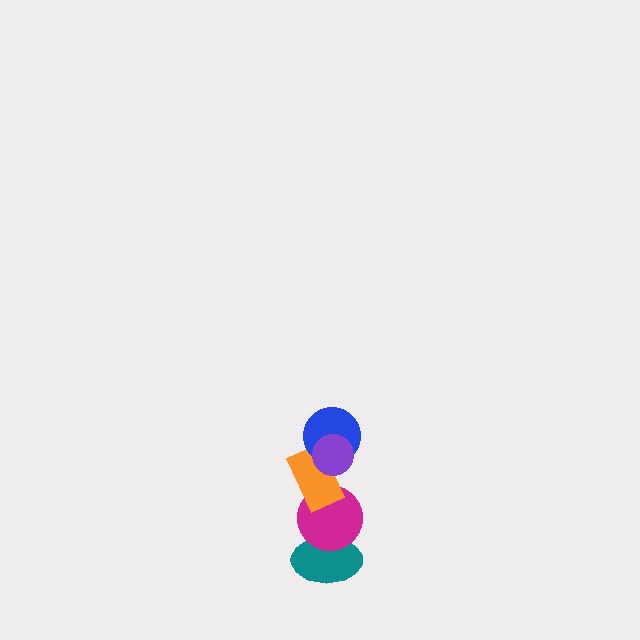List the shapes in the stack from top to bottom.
From top to bottom: the purple circle, the blue circle, the orange rectangle, the magenta circle, the teal ellipse.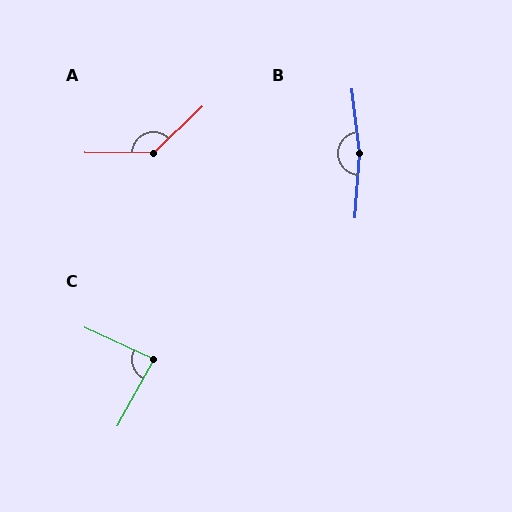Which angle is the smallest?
C, at approximately 86 degrees.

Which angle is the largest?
B, at approximately 169 degrees.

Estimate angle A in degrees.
Approximately 136 degrees.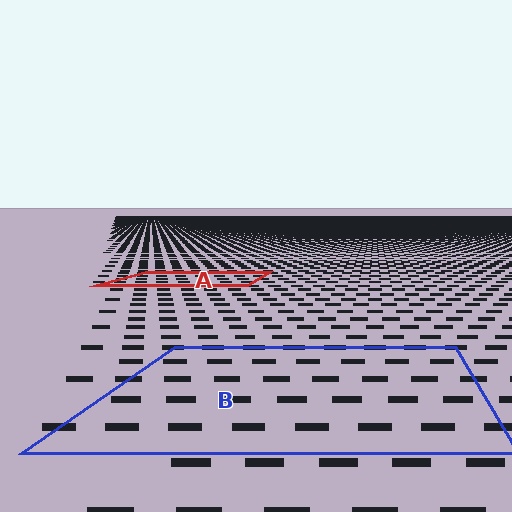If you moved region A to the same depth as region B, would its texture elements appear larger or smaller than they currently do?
They would appear larger. At a closer depth, the same texture elements are projected at a bigger on-screen size.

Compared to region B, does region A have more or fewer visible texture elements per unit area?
Region A has more texture elements per unit area — they are packed more densely because it is farther away.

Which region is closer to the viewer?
Region B is closer. The texture elements there are larger and more spread out.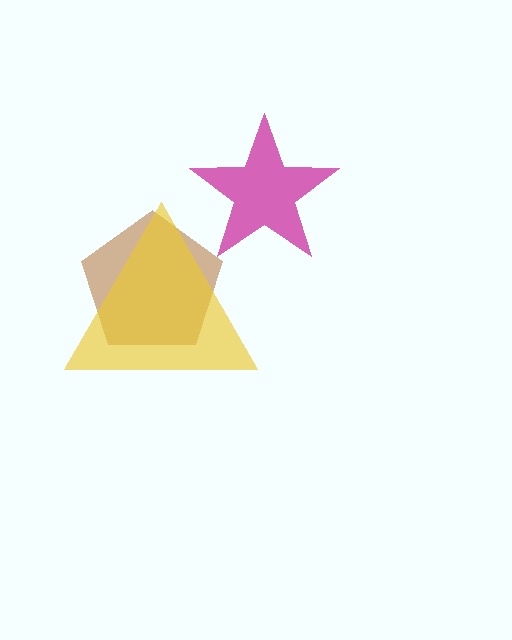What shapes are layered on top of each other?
The layered shapes are: a brown pentagon, a yellow triangle, a magenta star.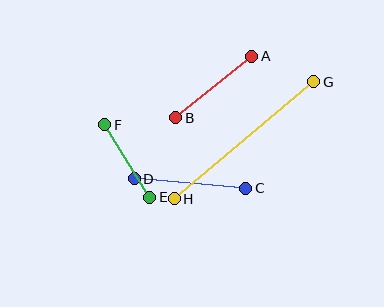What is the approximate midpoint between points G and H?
The midpoint is at approximately (244, 140) pixels.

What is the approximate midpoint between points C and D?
The midpoint is at approximately (190, 183) pixels.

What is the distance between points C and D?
The distance is approximately 112 pixels.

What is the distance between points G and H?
The distance is approximately 182 pixels.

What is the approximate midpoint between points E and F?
The midpoint is at approximately (127, 161) pixels.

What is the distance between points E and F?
The distance is approximately 85 pixels.